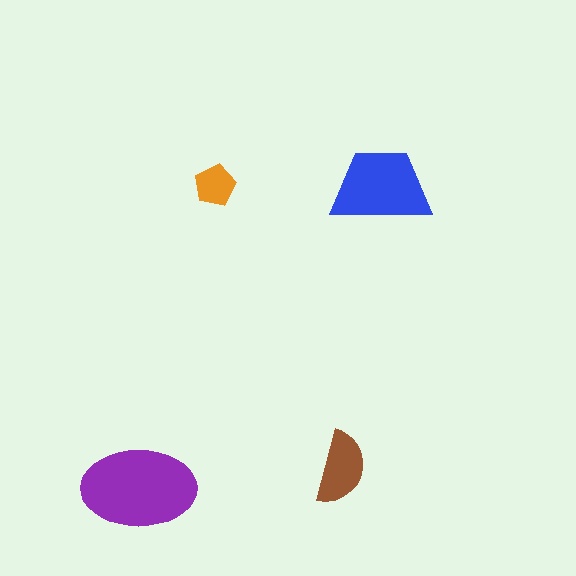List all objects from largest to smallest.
The purple ellipse, the blue trapezoid, the brown semicircle, the orange pentagon.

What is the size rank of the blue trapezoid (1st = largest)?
2nd.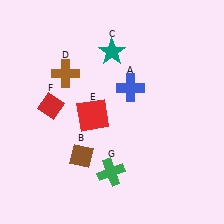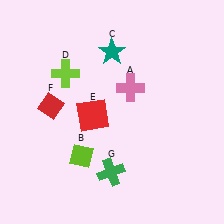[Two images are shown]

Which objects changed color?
A changed from blue to pink. B changed from brown to lime. D changed from brown to lime.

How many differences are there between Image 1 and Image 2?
There are 3 differences between the two images.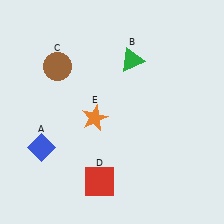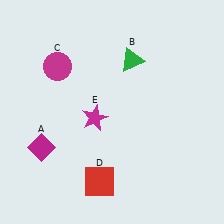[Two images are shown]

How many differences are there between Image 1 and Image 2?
There are 3 differences between the two images.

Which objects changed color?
A changed from blue to magenta. C changed from brown to magenta. E changed from orange to magenta.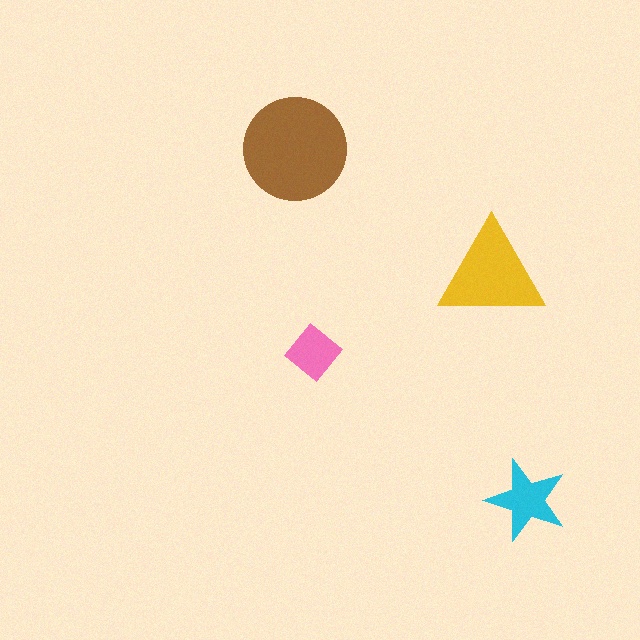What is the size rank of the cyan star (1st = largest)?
3rd.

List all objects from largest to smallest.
The brown circle, the yellow triangle, the cyan star, the pink diamond.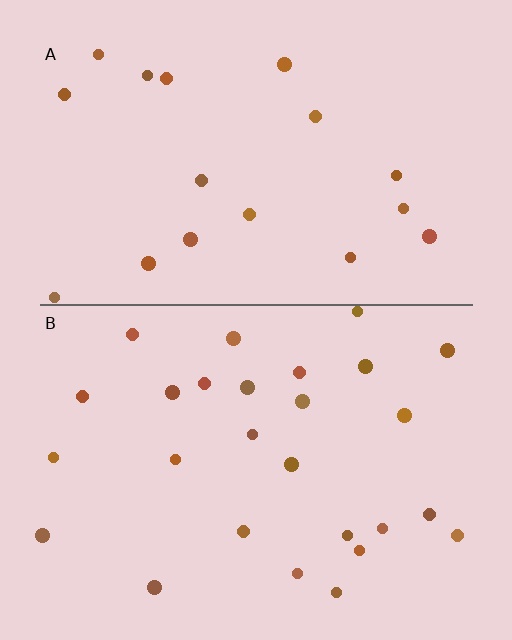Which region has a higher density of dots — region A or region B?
B (the bottom).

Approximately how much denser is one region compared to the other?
Approximately 1.5× — region B over region A.